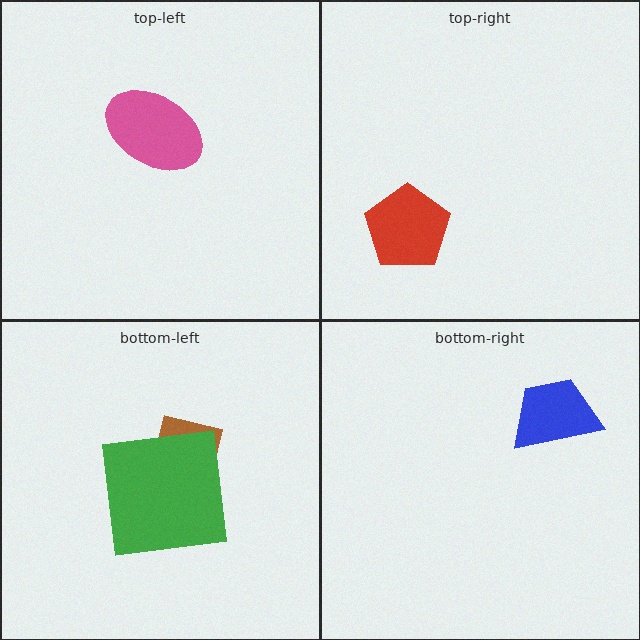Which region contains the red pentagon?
The top-right region.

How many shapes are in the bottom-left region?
2.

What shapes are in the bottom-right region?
The blue trapezoid.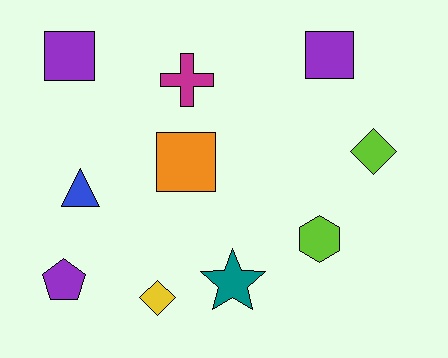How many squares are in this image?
There are 3 squares.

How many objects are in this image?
There are 10 objects.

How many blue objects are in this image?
There is 1 blue object.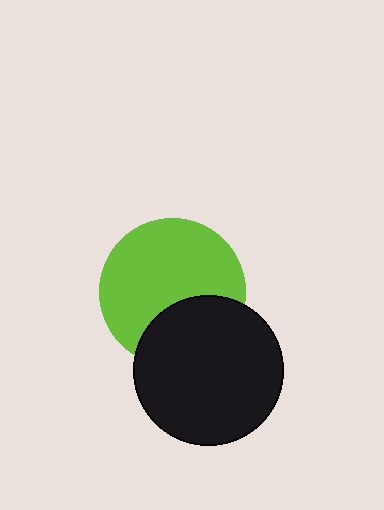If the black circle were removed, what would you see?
You would see the complete lime circle.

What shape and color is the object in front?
The object in front is a black circle.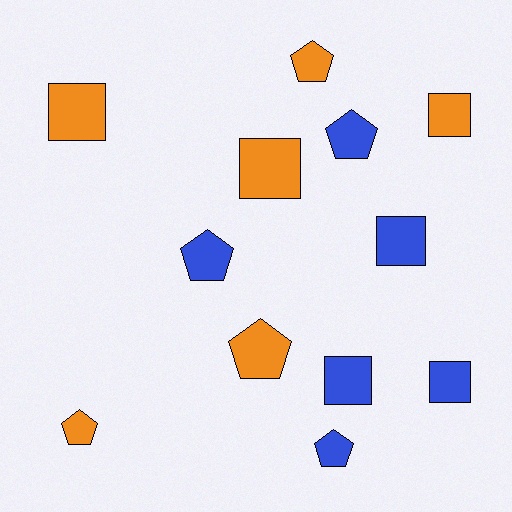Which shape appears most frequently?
Pentagon, with 6 objects.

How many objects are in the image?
There are 12 objects.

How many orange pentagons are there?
There are 3 orange pentagons.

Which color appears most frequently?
Blue, with 6 objects.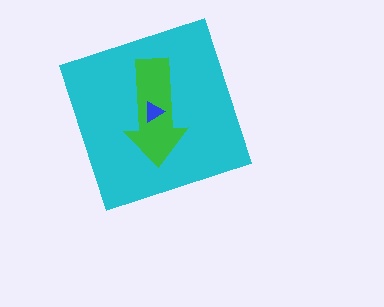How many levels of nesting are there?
3.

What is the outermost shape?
The cyan diamond.